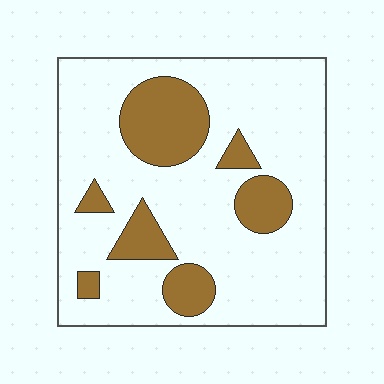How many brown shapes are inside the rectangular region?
7.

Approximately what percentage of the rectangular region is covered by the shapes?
Approximately 20%.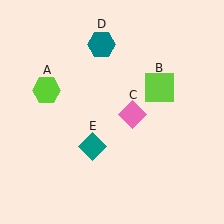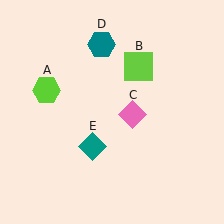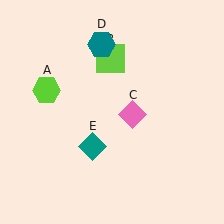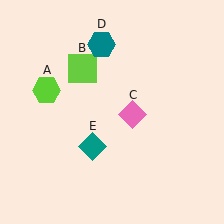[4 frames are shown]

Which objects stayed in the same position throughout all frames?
Lime hexagon (object A) and pink diamond (object C) and teal hexagon (object D) and teal diamond (object E) remained stationary.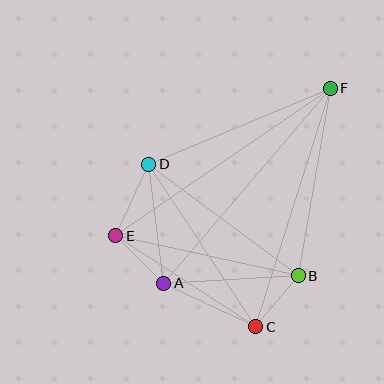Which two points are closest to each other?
Points B and C are closest to each other.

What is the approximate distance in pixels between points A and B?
The distance between A and B is approximately 135 pixels.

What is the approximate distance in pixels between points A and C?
The distance between A and C is approximately 102 pixels.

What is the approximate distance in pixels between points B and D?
The distance between B and D is approximately 186 pixels.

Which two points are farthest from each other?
Points E and F are farthest from each other.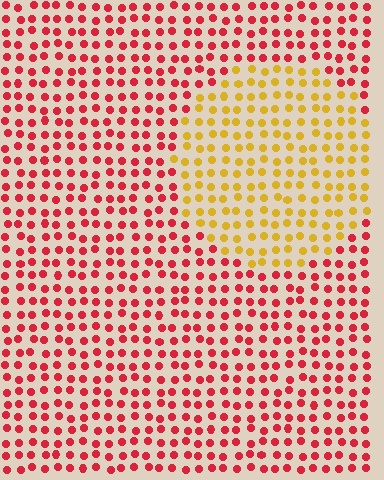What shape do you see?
I see a circle.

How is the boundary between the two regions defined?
The boundary is defined purely by a slight shift in hue (about 55 degrees). Spacing, size, and orientation are identical on both sides.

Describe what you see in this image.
The image is filled with small red elements in a uniform arrangement. A circle-shaped region is visible where the elements are tinted to a slightly different hue, forming a subtle color boundary.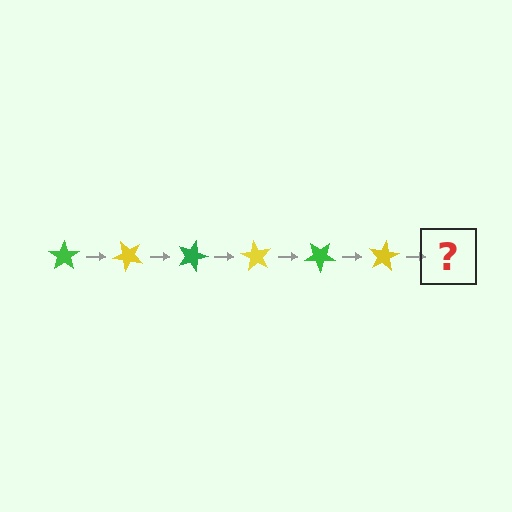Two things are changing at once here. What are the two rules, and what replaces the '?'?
The two rules are that it rotates 45 degrees each step and the color cycles through green and yellow. The '?' should be a green star, rotated 270 degrees from the start.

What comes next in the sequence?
The next element should be a green star, rotated 270 degrees from the start.